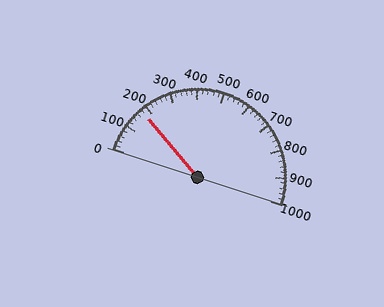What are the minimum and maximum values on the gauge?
The gauge ranges from 0 to 1000.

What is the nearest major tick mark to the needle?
The nearest major tick mark is 200.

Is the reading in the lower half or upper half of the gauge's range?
The reading is in the lower half of the range (0 to 1000).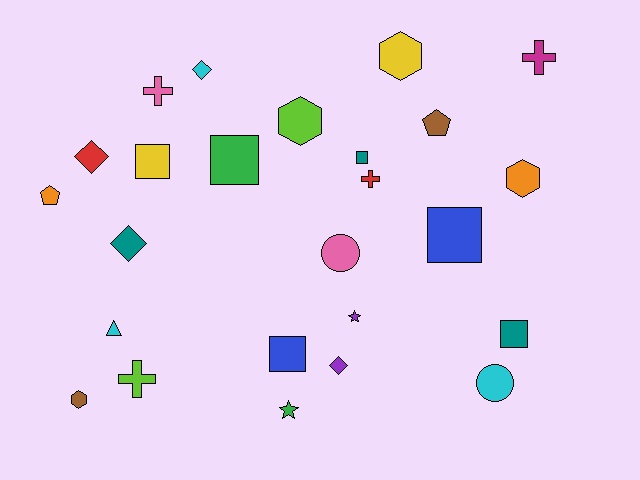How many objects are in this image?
There are 25 objects.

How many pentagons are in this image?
There are 2 pentagons.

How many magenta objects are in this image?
There is 1 magenta object.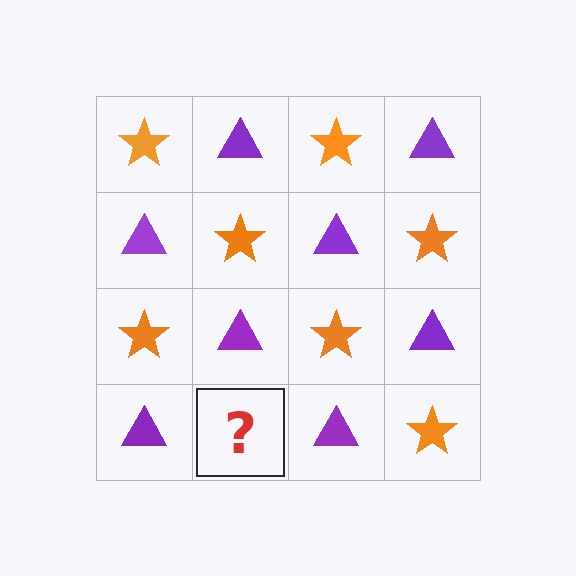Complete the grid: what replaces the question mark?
The question mark should be replaced with an orange star.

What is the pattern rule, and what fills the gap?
The rule is that it alternates orange star and purple triangle in a checkerboard pattern. The gap should be filled with an orange star.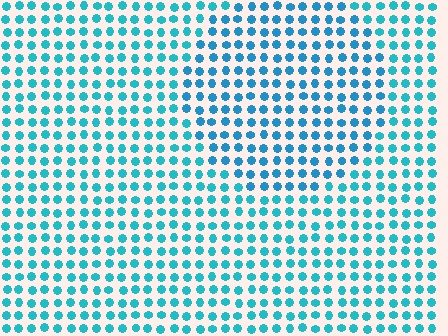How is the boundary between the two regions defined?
The boundary is defined purely by a slight shift in hue (about 16 degrees). Spacing, size, and orientation are identical on both sides.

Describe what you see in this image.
The image is filled with small cyan elements in a uniform arrangement. A circle-shaped region is visible where the elements are tinted to a slightly different hue, forming a subtle color boundary.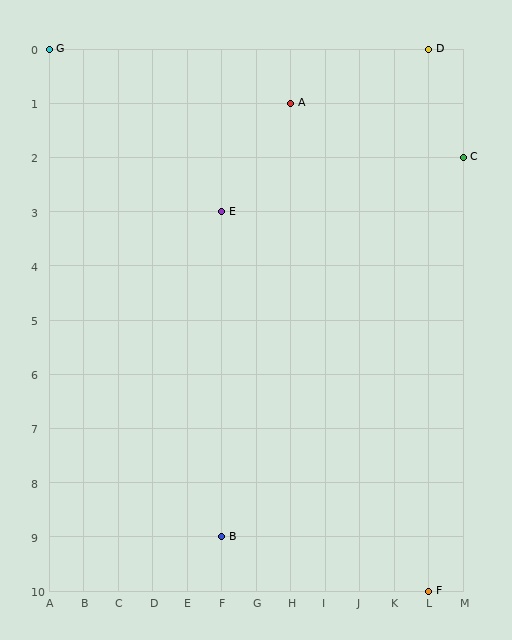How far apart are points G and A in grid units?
Points G and A are 7 columns and 1 row apart (about 7.1 grid units diagonally).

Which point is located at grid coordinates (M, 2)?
Point C is at (M, 2).